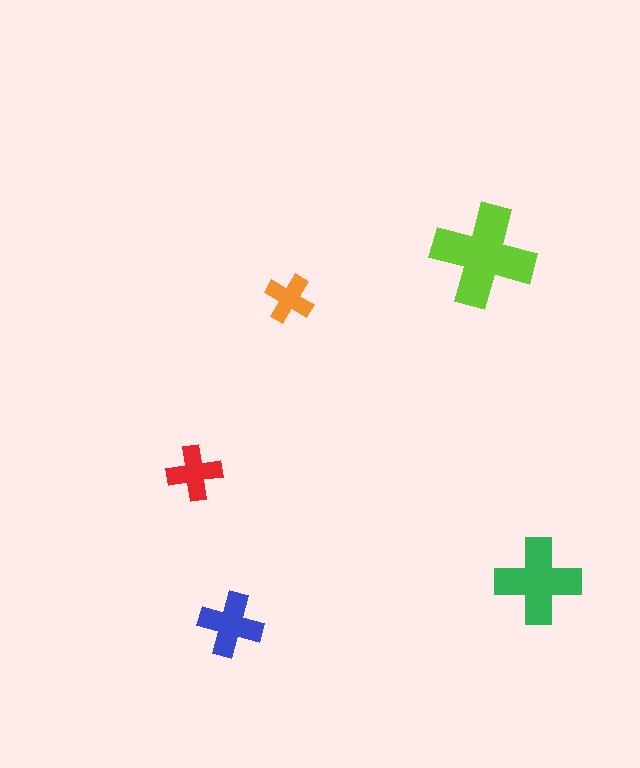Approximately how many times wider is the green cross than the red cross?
About 1.5 times wider.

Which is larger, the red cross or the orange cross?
The red one.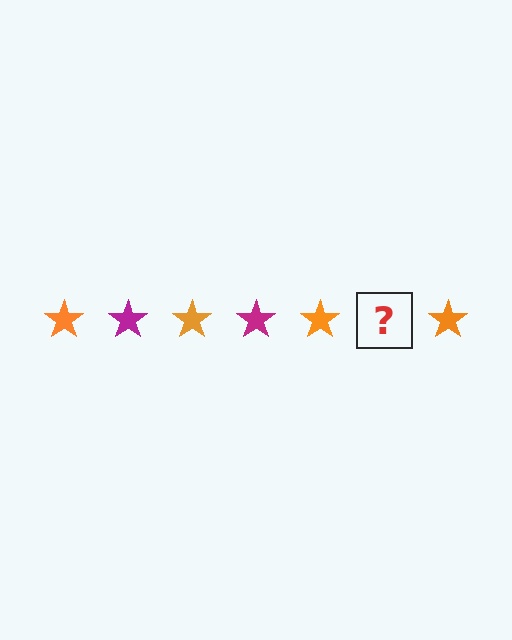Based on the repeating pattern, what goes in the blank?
The blank should be a magenta star.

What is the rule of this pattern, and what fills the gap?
The rule is that the pattern cycles through orange, magenta stars. The gap should be filled with a magenta star.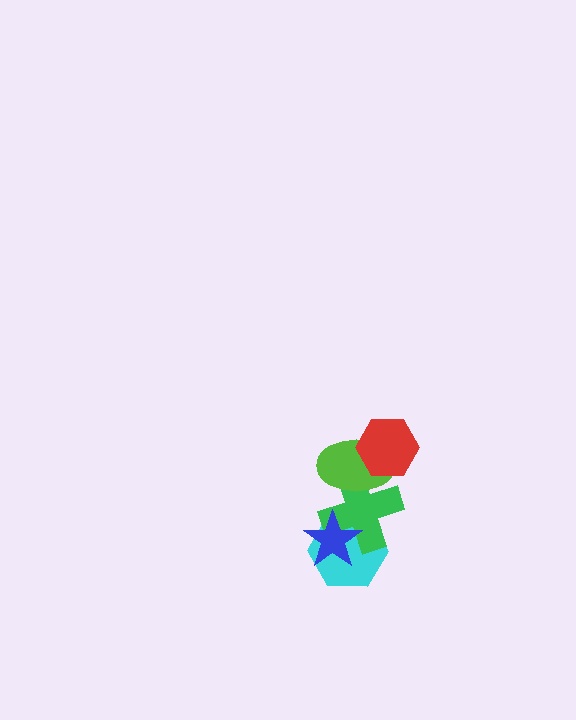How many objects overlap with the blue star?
2 objects overlap with the blue star.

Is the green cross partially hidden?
Yes, it is partially covered by another shape.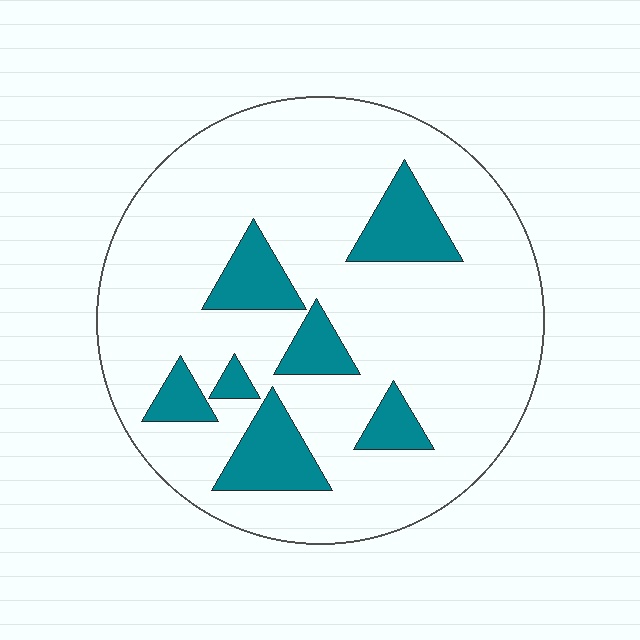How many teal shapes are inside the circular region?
7.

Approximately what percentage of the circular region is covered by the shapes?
Approximately 20%.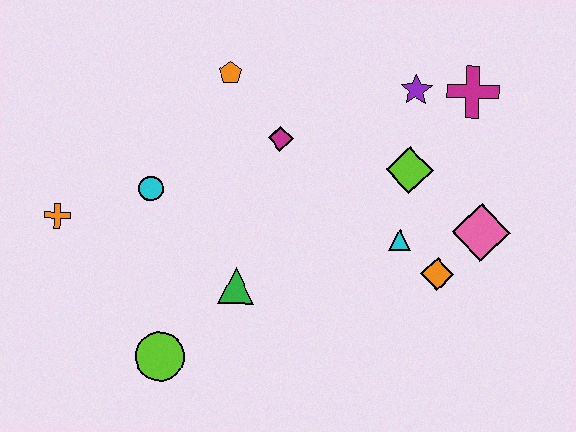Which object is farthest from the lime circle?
The magenta cross is farthest from the lime circle.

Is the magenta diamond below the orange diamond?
No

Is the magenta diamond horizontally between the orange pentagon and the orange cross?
No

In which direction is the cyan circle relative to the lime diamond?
The cyan circle is to the left of the lime diamond.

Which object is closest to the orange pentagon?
The magenta diamond is closest to the orange pentagon.